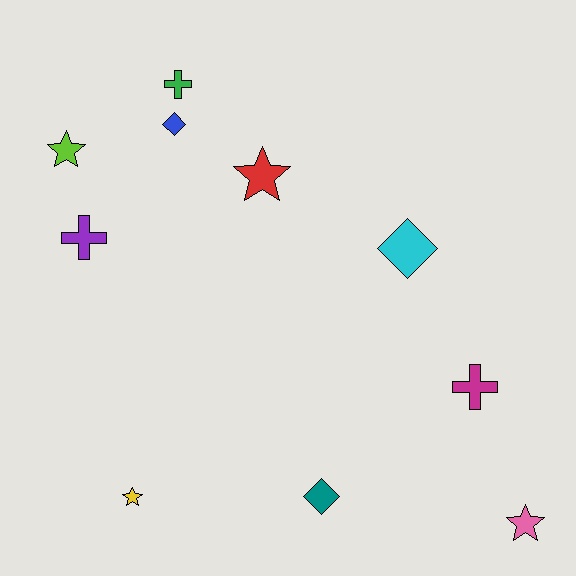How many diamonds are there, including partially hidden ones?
There are 3 diamonds.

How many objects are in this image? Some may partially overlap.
There are 10 objects.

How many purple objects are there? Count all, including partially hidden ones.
There is 1 purple object.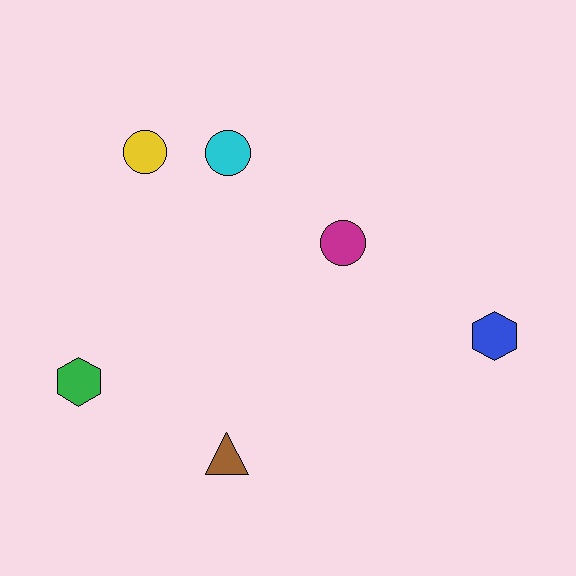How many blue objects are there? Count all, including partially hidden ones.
There is 1 blue object.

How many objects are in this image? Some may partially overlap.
There are 6 objects.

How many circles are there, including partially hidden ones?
There are 3 circles.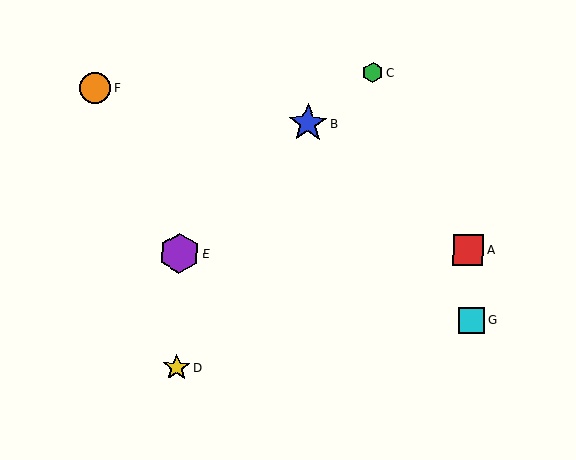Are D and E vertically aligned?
Yes, both are at x≈177.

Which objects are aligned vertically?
Objects D, E are aligned vertically.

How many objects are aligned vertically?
2 objects (D, E) are aligned vertically.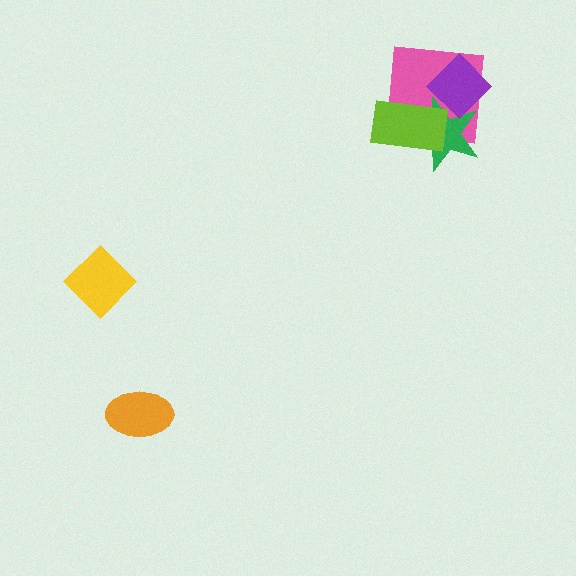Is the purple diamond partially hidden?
No, no other shape covers it.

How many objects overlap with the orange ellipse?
0 objects overlap with the orange ellipse.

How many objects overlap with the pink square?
3 objects overlap with the pink square.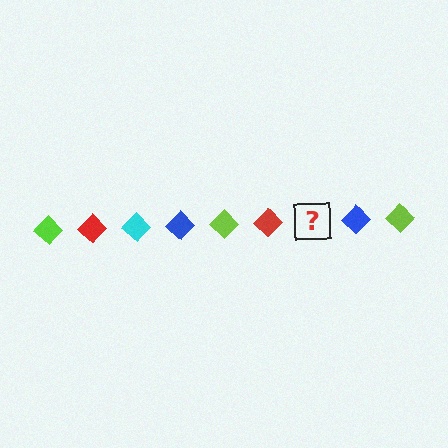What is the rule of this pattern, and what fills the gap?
The rule is that the pattern cycles through lime, red, cyan, blue diamonds. The gap should be filled with a cyan diamond.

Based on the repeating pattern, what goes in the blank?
The blank should be a cyan diamond.